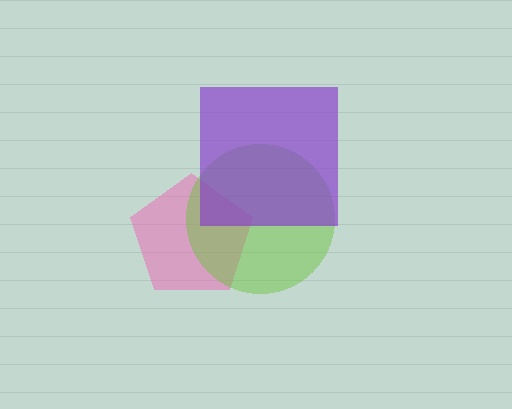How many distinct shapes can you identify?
There are 3 distinct shapes: a pink pentagon, a lime circle, a purple square.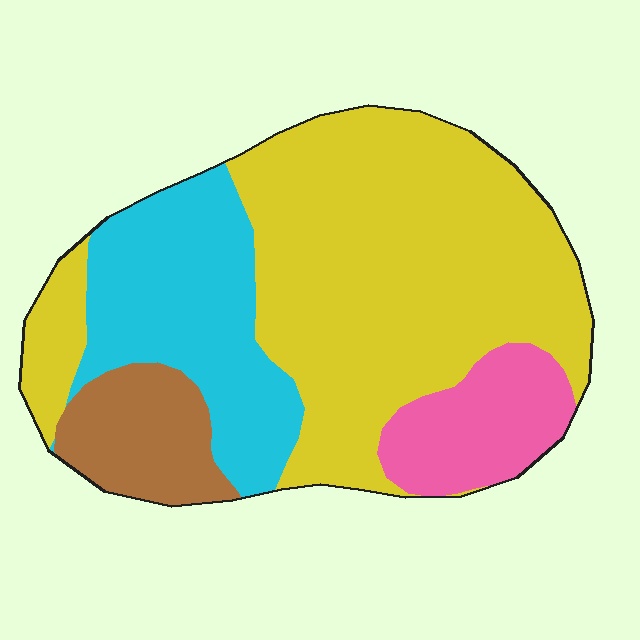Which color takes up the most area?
Yellow, at roughly 55%.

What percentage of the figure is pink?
Pink takes up less than a quarter of the figure.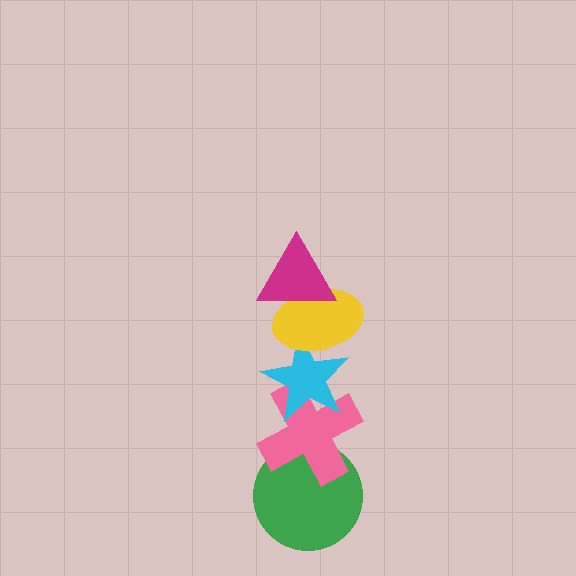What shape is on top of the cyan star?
The yellow ellipse is on top of the cyan star.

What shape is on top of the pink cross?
The cyan star is on top of the pink cross.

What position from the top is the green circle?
The green circle is 5th from the top.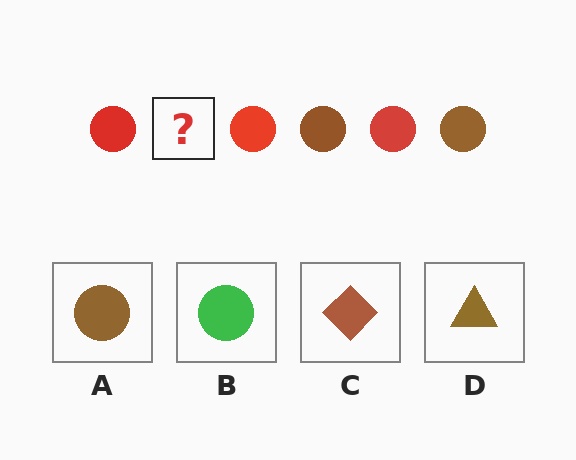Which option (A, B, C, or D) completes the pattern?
A.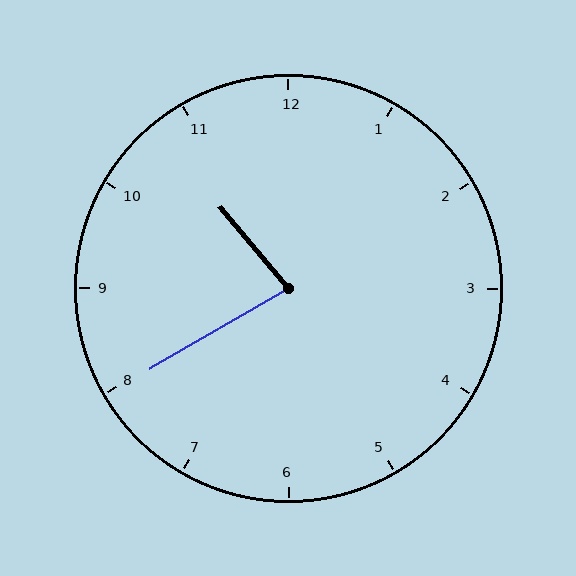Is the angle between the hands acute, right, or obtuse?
It is acute.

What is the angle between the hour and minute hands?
Approximately 80 degrees.